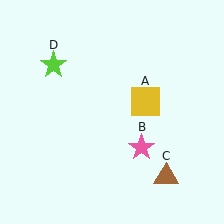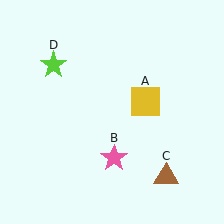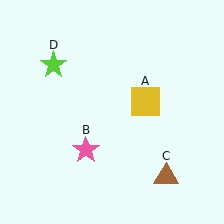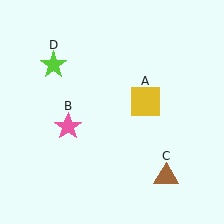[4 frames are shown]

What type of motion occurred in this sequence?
The pink star (object B) rotated clockwise around the center of the scene.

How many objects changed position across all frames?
1 object changed position: pink star (object B).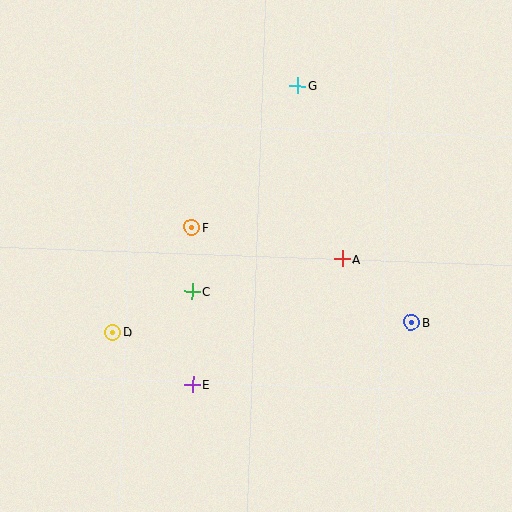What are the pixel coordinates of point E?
Point E is at (193, 385).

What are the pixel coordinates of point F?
Point F is at (192, 228).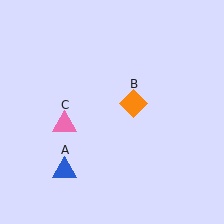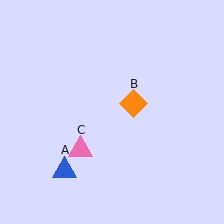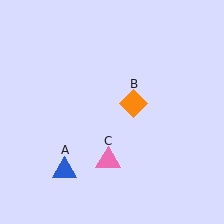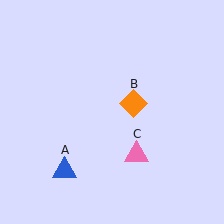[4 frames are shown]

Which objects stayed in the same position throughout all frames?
Blue triangle (object A) and orange diamond (object B) remained stationary.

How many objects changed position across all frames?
1 object changed position: pink triangle (object C).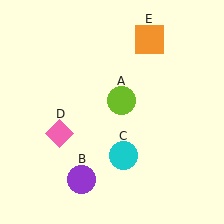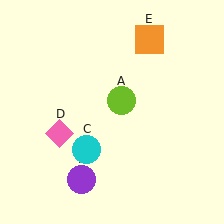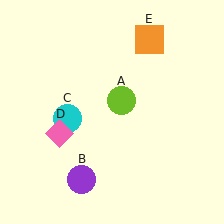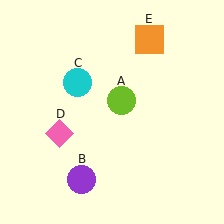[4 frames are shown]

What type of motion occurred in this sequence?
The cyan circle (object C) rotated clockwise around the center of the scene.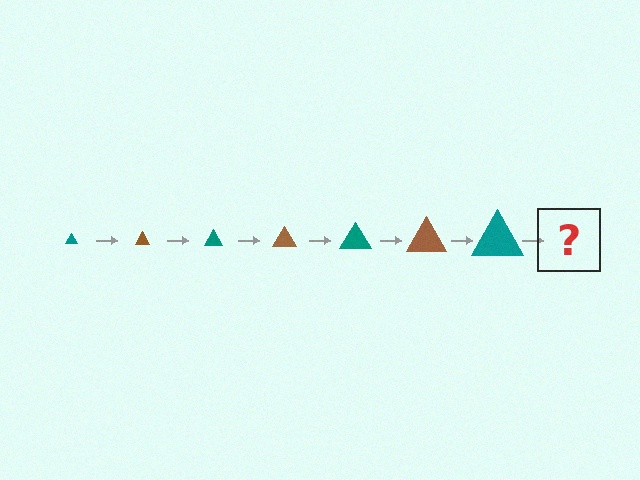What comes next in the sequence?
The next element should be a brown triangle, larger than the previous one.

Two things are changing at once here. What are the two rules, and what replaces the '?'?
The two rules are that the triangle grows larger each step and the color cycles through teal and brown. The '?' should be a brown triangle, larger than the previous one.